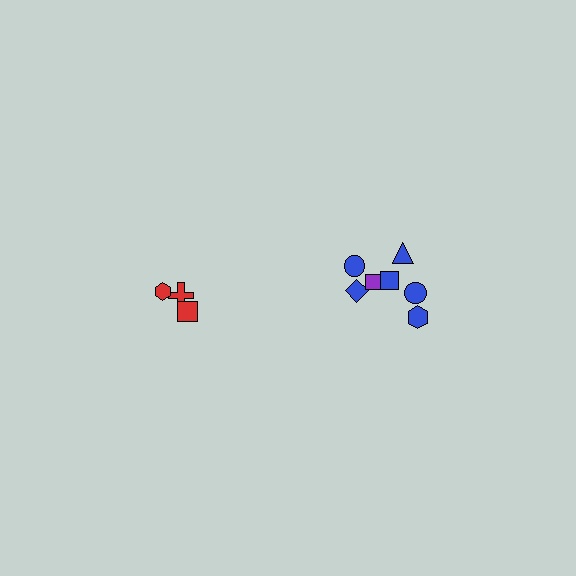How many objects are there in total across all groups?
There are 10 objects.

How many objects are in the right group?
There are 7 objects.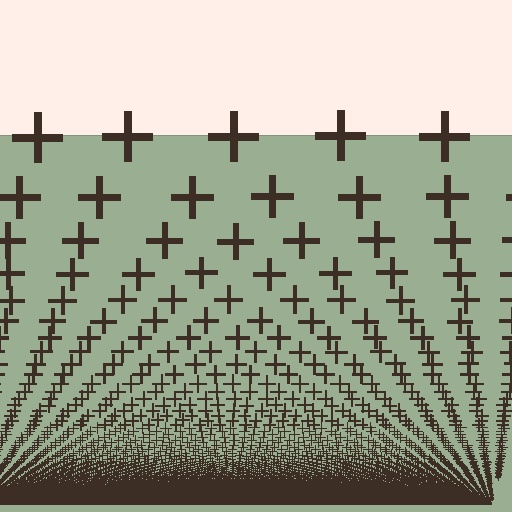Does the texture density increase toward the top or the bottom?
Density increases toward the bottom.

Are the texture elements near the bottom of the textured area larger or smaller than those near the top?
Smaller. The gradient is inverted — elements near the bottom are smaller and denser.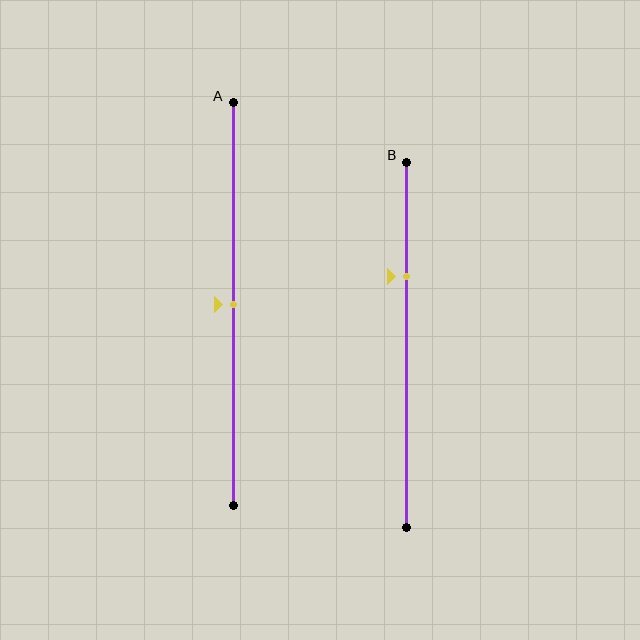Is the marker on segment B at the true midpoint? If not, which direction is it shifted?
No, the marker on segment B is shifted upward by about 19% of the segment length.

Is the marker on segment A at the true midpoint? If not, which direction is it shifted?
Yes, the marker on segment A is at the true midpoint.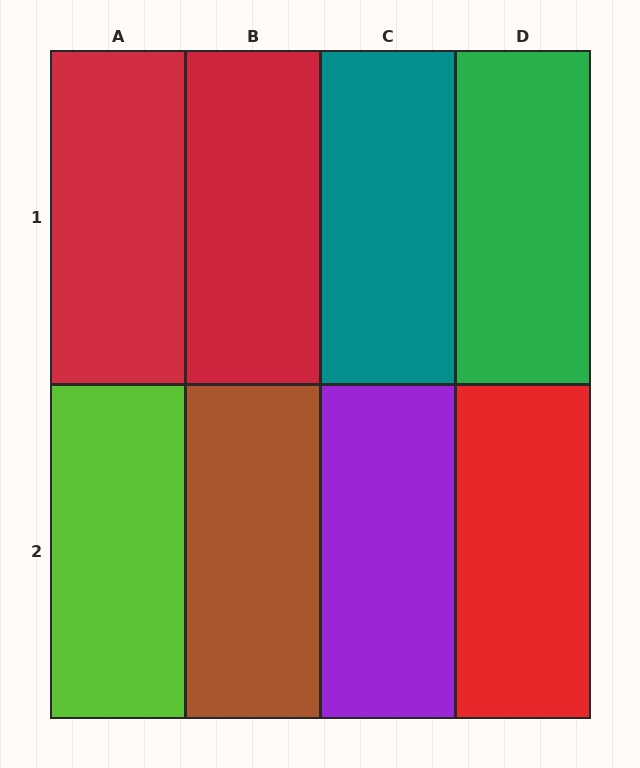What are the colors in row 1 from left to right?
Red, red, teal, green.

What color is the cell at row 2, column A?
Lime.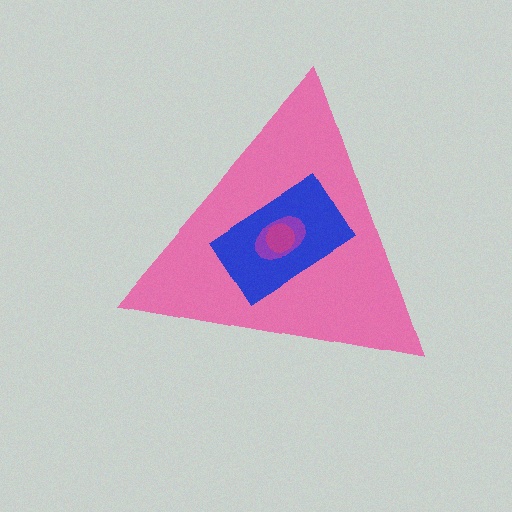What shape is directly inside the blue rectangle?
The purple ellipse.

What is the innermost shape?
The magenta circle.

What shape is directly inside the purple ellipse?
The magenta circle.